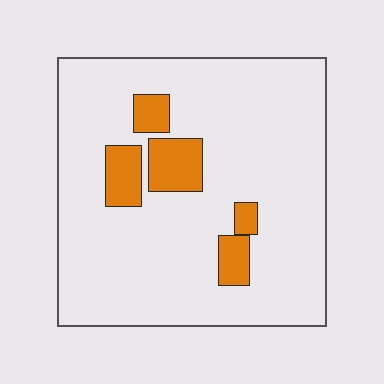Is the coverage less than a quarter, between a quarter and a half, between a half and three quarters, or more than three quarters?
Less than a quarter.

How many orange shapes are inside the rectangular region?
5.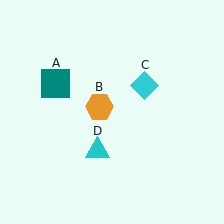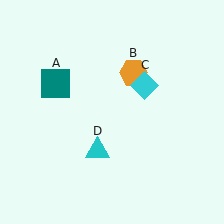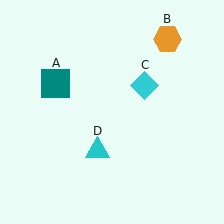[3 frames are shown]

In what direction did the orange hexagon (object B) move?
The orange hexagon (object B) moved up and to the right.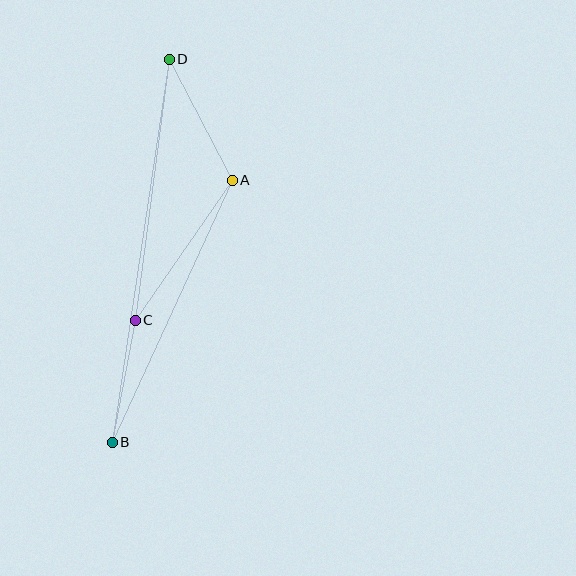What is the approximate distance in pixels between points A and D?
The distance between A and D is approximately 136 pixels.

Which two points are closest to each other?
Points B and C are closest to each other.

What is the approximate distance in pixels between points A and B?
The distance between A and B is approximately 289 pixels.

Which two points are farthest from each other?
Points B and D are farthest from each other.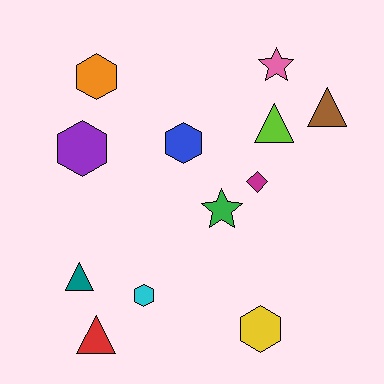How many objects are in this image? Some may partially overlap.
There are 12 objects.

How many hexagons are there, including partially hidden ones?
There are 5 hexagons.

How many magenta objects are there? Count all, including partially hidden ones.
There is 1 magenta object.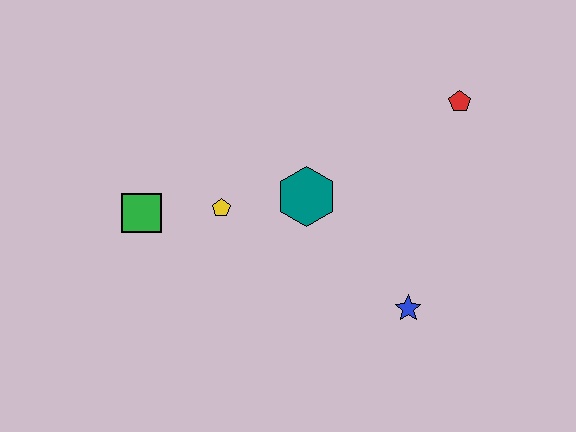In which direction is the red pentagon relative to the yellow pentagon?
The red pentagon is to the right of the yellow pentagon.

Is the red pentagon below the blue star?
No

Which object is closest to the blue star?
The teal hexagon is closest to the blue star.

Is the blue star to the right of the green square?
Yes